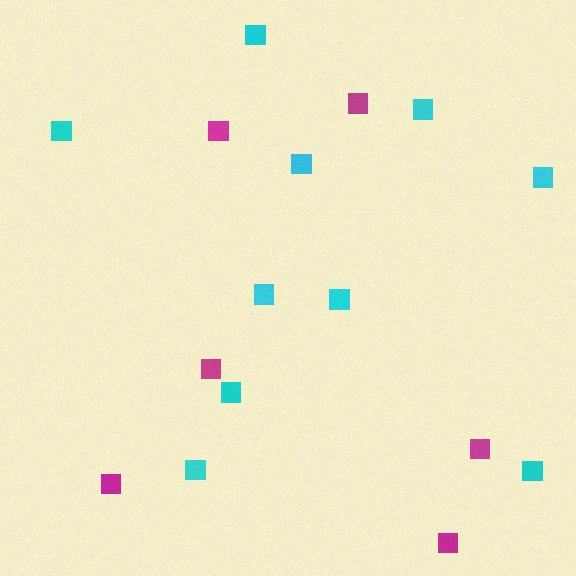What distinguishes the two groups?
There are 2 groups: one group of magenta squares (6) and one group of cyan squares (10).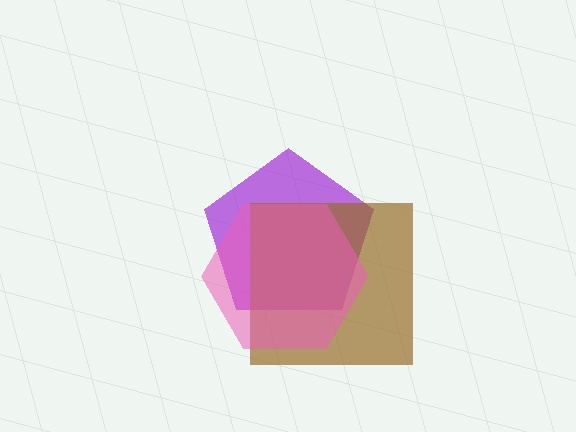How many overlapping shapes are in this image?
There are 3 overlapping shapes in the image.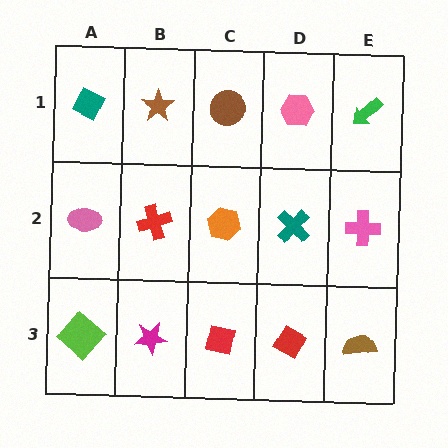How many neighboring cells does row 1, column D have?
3.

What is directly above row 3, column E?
A pink cross.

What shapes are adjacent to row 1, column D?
A teal cross (row 2, column D), a brown circle (row 1, column C), a green arrow (row 1, column E).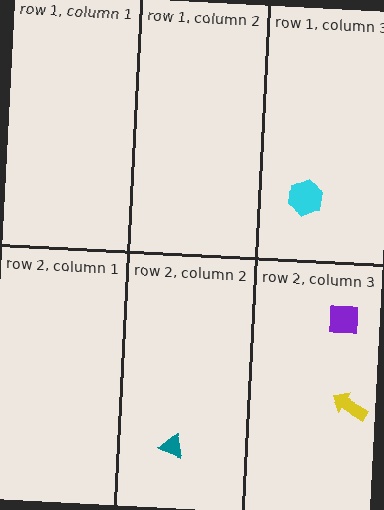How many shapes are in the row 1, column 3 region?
1.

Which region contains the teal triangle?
The row 2, column 2 region.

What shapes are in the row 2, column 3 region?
The yellow arrow, the purple square.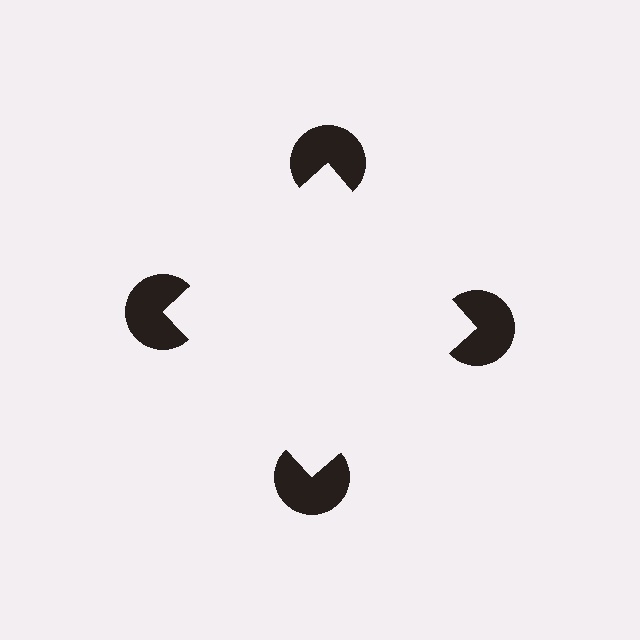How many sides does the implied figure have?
4 sides.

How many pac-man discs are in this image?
There are 4 — one at each vertex of the illusory square.